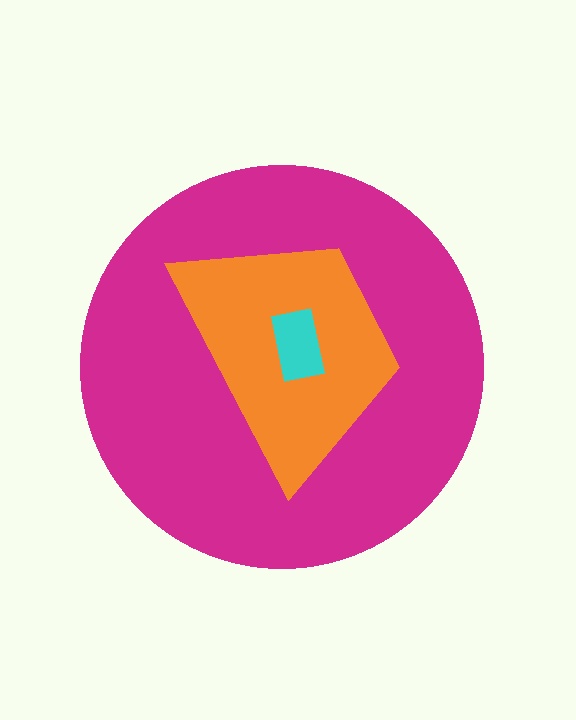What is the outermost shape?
The magenta circle.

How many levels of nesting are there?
3.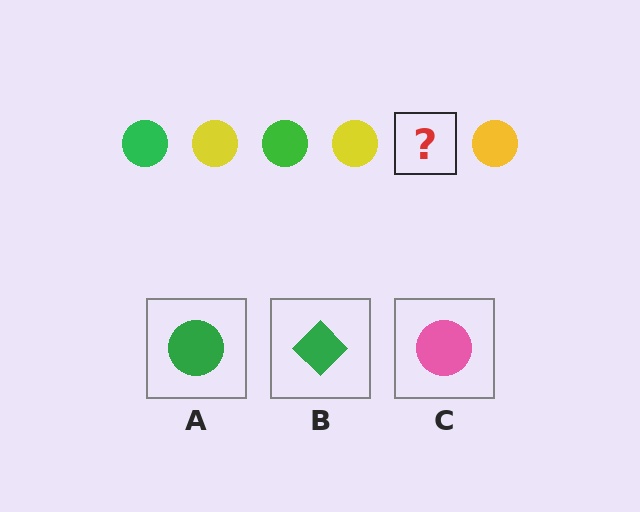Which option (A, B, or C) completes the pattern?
A.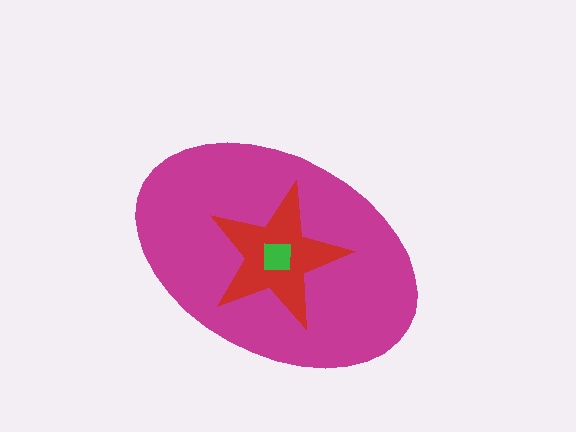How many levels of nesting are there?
3.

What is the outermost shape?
The magenta ellipse.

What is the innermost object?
The green square.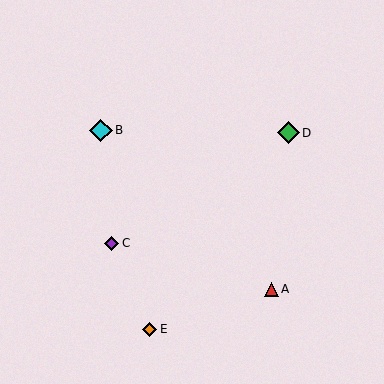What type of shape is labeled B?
Shape B is a cyan diamond.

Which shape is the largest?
The cyan diamond (labeled B) is the largest.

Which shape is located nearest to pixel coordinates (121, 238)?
The purple diamond (labeled C) at (112, 243) is nearest to that location.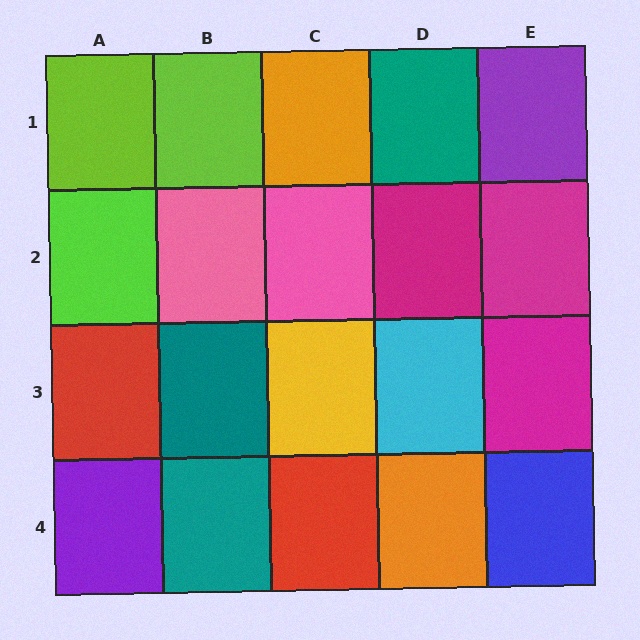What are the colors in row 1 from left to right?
Lime, lime, orange, teal, purple.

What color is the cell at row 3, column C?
Yellow.